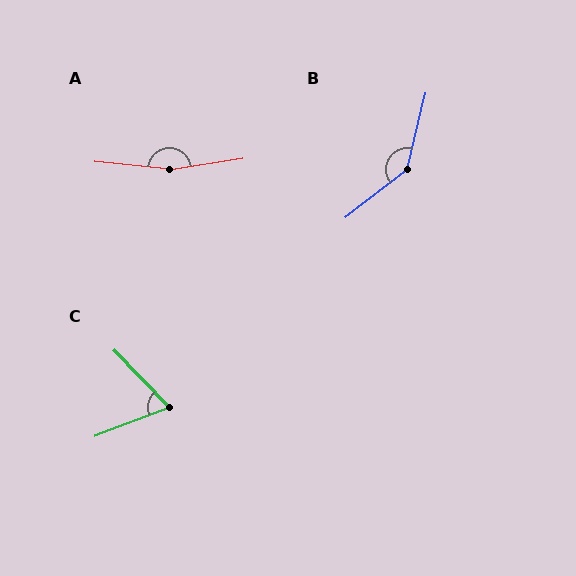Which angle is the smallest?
C, at approximately 66 degrees.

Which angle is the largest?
A, at approximately 165 degrees.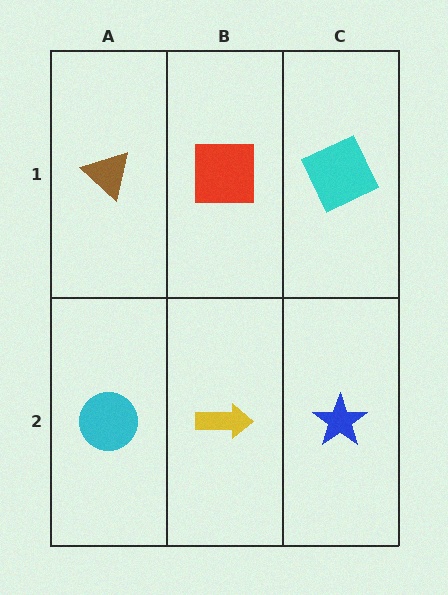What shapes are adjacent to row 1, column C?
A blue star (row 2, column C), a red square (row 1, column B).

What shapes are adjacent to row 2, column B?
A red square (row 1, column B), a cyan circle (row 2, column A), a blue star (row 2, column C).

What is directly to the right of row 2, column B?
A blue star.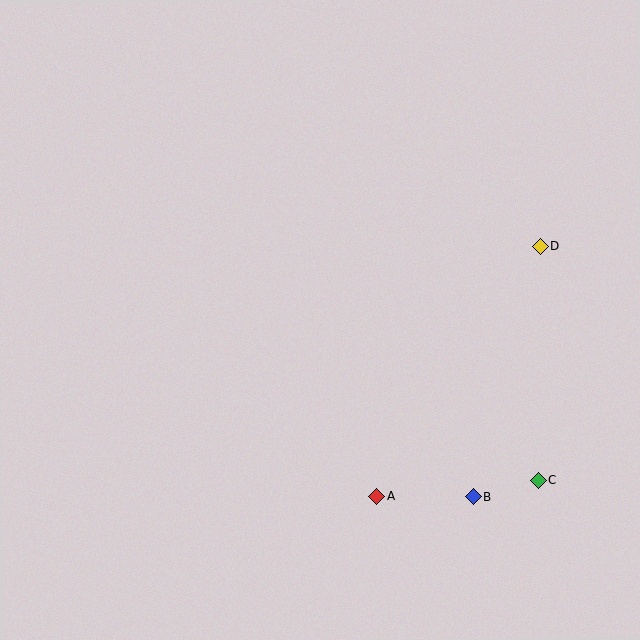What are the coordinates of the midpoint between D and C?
The midpoint between D and C is at (539, 363).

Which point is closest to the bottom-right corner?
Point C is closest to the bottom-right corner.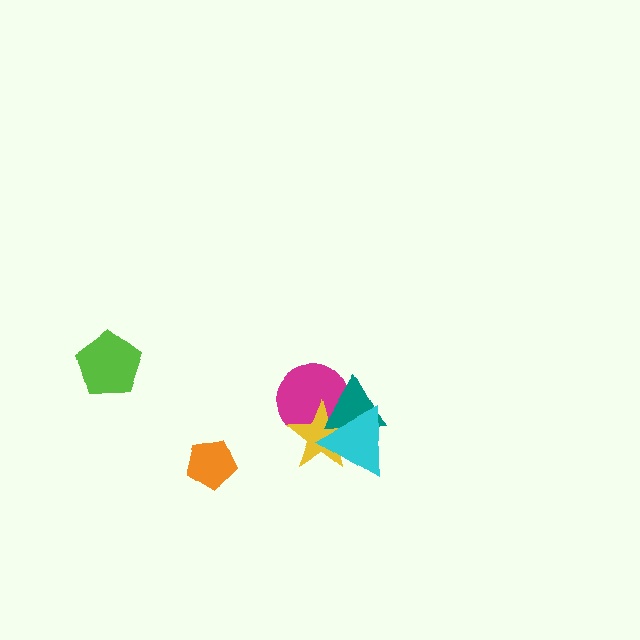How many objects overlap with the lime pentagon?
0 objects overlap with the lime pentagon.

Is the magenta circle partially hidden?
Yes, it is partially covered by another shape.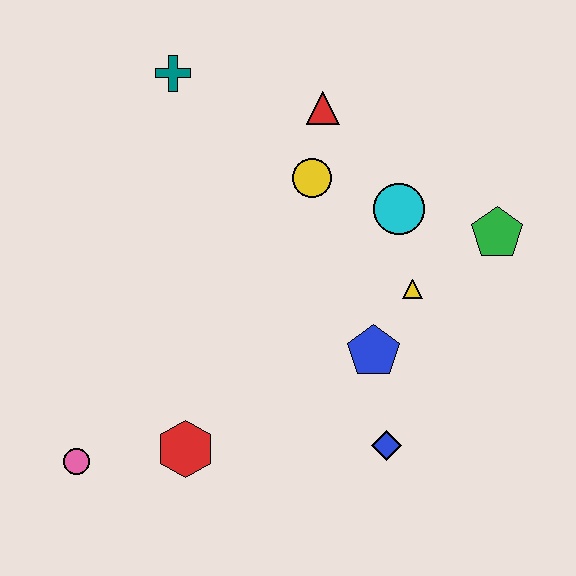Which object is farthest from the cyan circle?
The pink circle is farthest from the cyan circle.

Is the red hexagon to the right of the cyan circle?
No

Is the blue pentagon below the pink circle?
No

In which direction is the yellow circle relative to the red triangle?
The yellow circle is below the red triangle.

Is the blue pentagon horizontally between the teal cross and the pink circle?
No